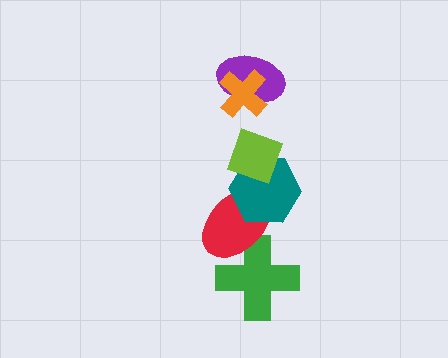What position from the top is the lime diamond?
The lime diamond is 3rd from the top.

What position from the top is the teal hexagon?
The teal hexagon is 4th from the top.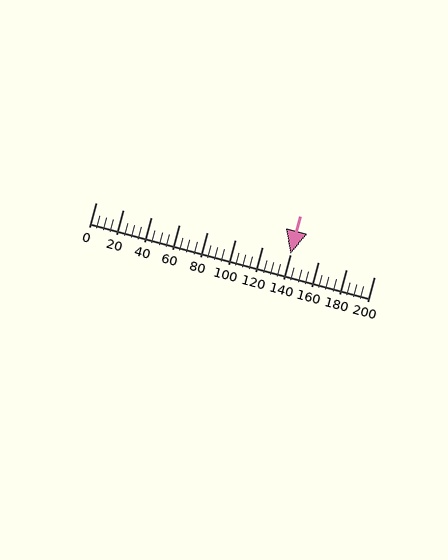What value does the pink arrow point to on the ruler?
The pink arrow points to approximately 140.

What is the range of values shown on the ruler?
The ruler shows values from 0 to 200.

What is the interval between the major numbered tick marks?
The major tick marks are spaced 20 units apart.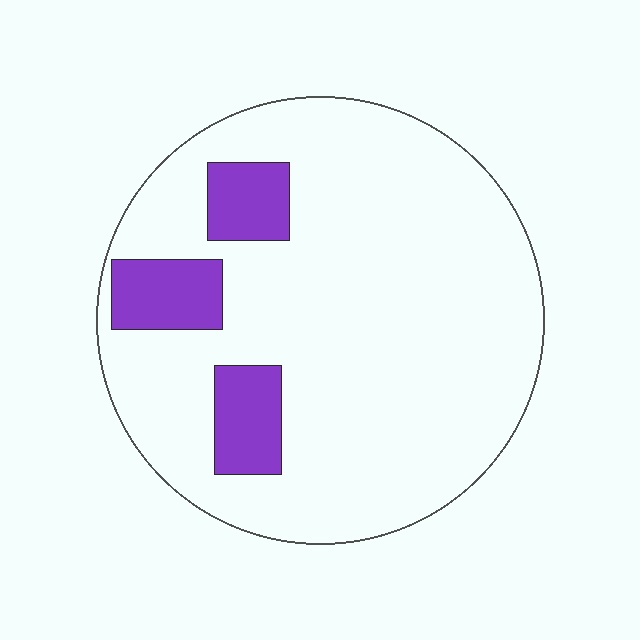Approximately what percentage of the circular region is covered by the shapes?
Approximately 15%.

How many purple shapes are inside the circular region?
3.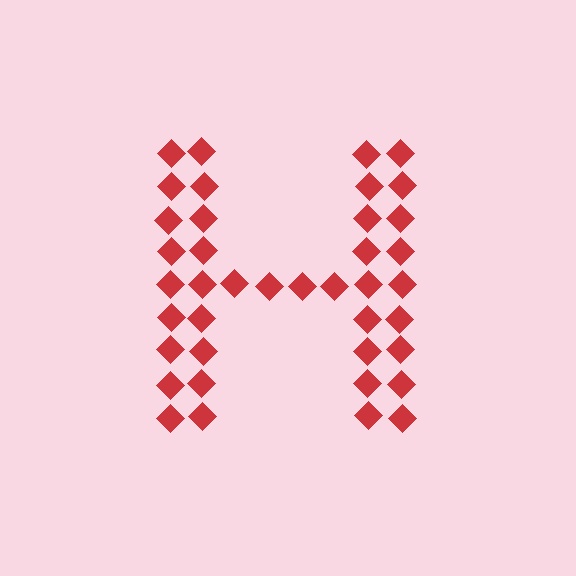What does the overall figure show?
The overall figure shows the letter H.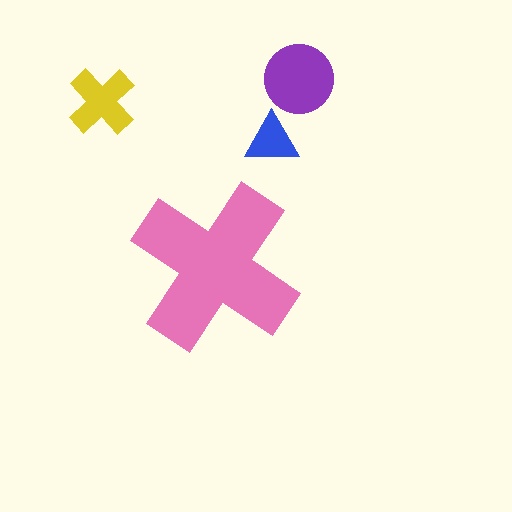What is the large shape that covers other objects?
A pink cross.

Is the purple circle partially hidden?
No, the purple circle is fully visible.